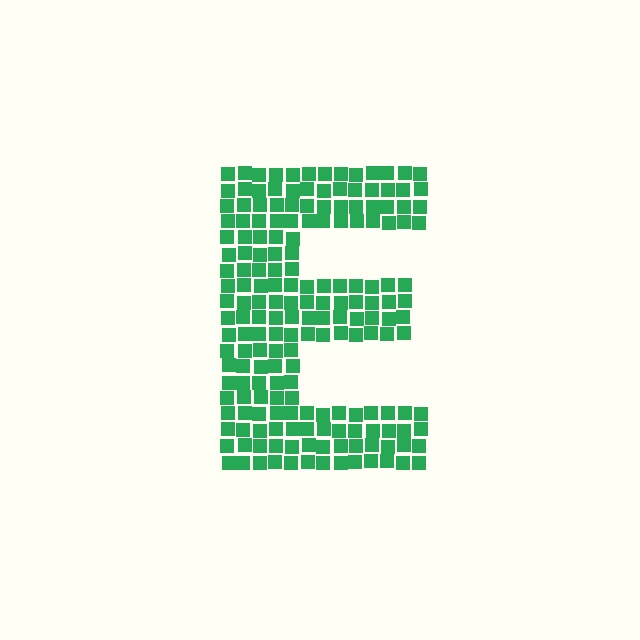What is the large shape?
The large shape is the letter E.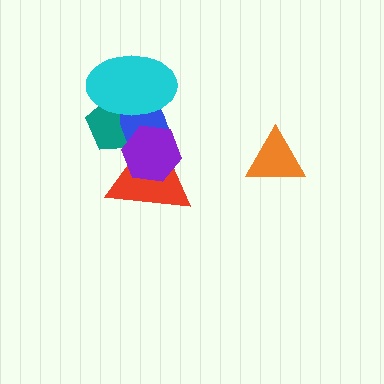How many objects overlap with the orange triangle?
0 objects overlap with the orange triangle.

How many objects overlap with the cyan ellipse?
2 objects overlap with the cyan ellipse.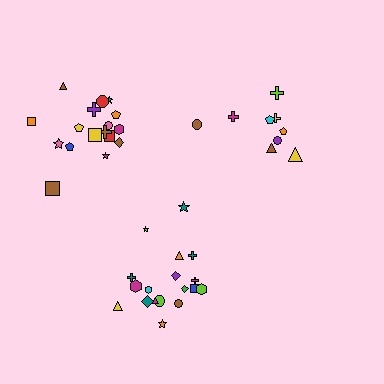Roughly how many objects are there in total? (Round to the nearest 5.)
Roughly 45 objects in total.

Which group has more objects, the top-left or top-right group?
The top-left group.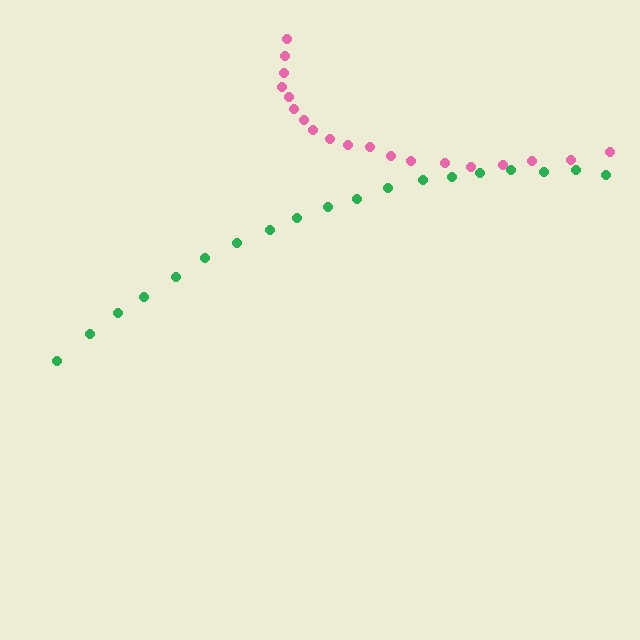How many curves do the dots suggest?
There are 2 distinct paths.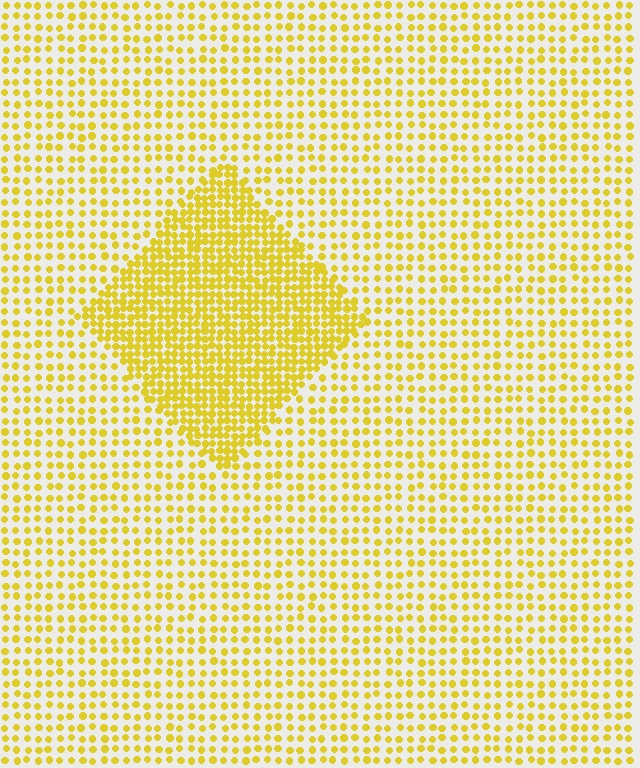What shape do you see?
I see a diamond.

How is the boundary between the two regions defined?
The boundary is defined by a change in element density (approximately 2.2x ratio). All elements are the same color, size, and shape.